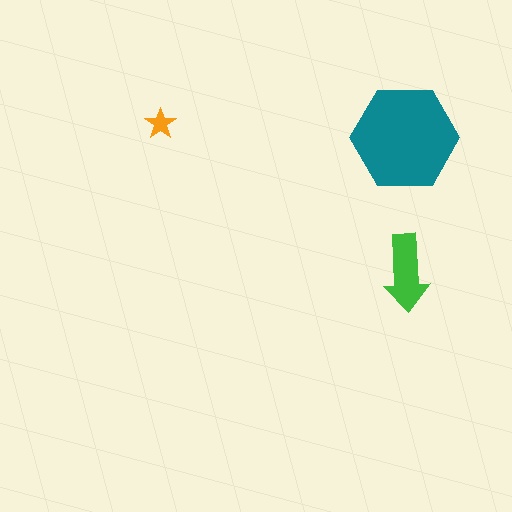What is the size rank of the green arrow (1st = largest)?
2nd.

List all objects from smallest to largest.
The orange star, the green arrow, the teal hexagon.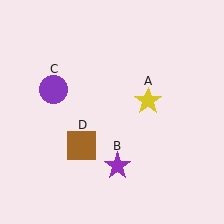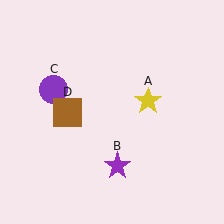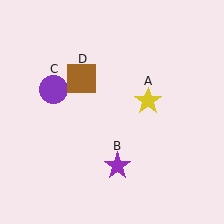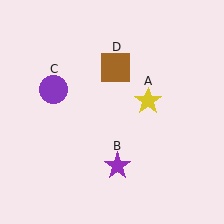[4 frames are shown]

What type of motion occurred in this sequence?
The brown square (object D) rotated clockwise around the center of the scene.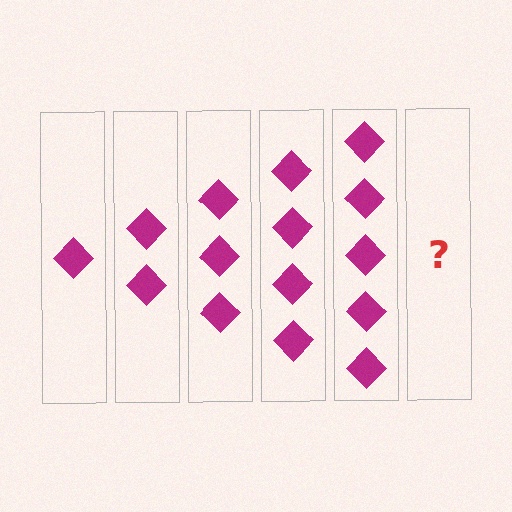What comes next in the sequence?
The next element should be 6 diamonds.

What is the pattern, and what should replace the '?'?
The pattern is that each step adds one more diamond. The '?' should be 6 diamonds.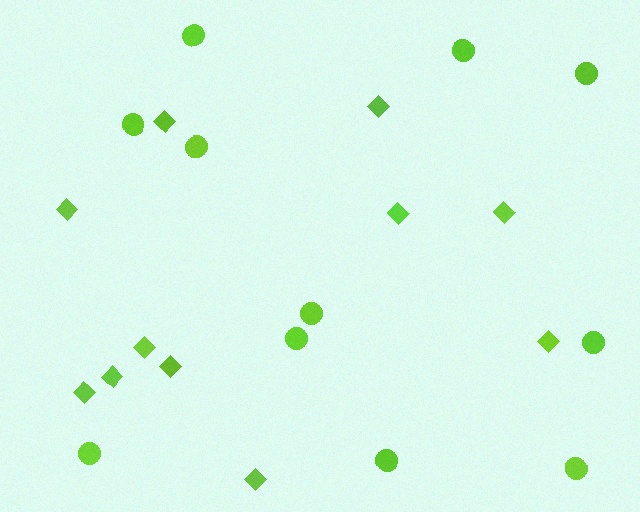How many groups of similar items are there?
There are 2 groups: one group of circles (11) and one group of diamonds (11).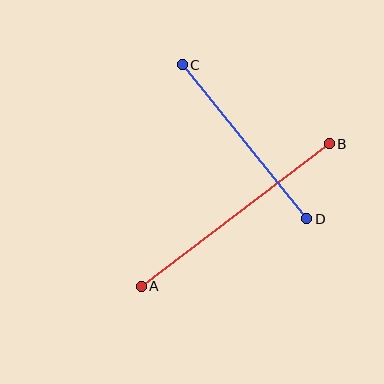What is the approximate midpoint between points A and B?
The midpoint is at approximately (235, 215) pixels.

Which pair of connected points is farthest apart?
Points A and B are farthest apart.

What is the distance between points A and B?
The distance is approximately 236 pixels.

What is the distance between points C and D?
The distance is approximately 198 pixels.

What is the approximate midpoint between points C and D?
The midpoint is at approximately (245, 142) pixels.